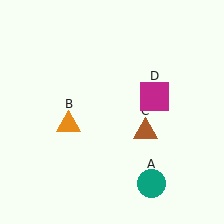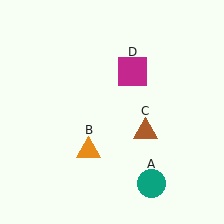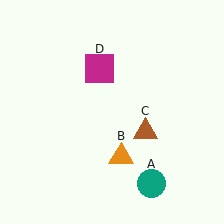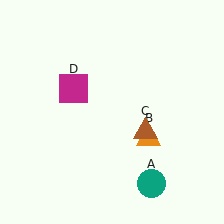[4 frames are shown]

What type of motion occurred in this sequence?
The orange triangle (object B), magenta square (object D) rotated counterclockwise around the center of the scene.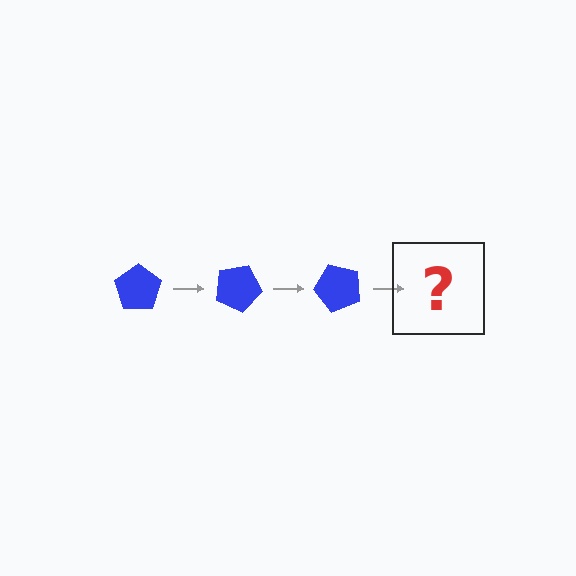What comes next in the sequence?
The next element should be a blue pentagon rotated 75 degrees.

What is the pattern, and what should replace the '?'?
The pattern is that the pentagon rotates 25 degrees each step. The '?' should be a blue pentagon rotated 75 degrees.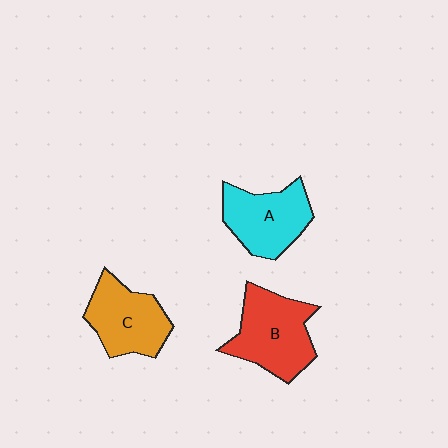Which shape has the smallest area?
Shape C (orange).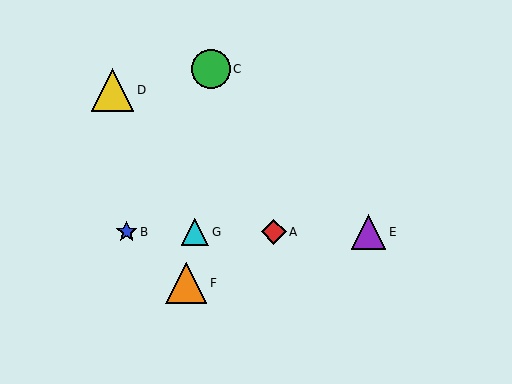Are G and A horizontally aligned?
Yes, both are at y≈232.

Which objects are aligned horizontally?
Objects A, B, E, G are aligned horizontally.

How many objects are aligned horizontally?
4 objects (A, B, E, G) are aligned horizontally.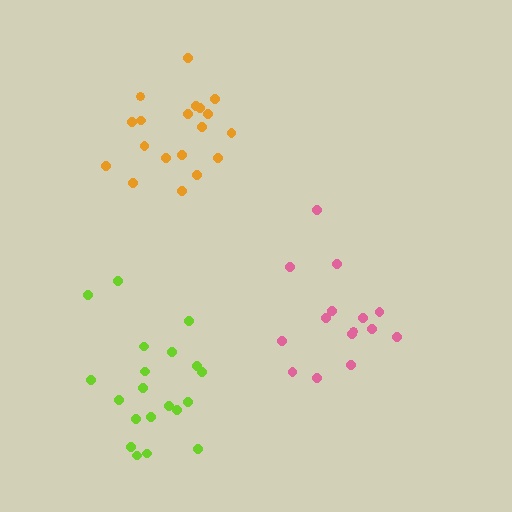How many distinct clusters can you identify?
There are 3 distinct clusters.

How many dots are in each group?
Group 1: 15 dots, Group 2: 19 dots, Group 3: 20 dots (54 total).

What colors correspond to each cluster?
The clusters are colored: pink, orange, lime.